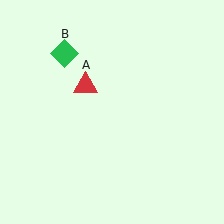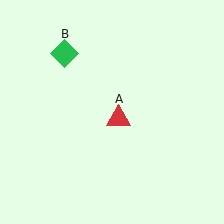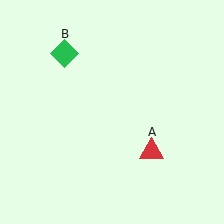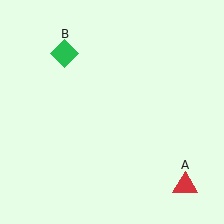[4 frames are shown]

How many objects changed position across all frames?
1 object changed position: red triangle (object A).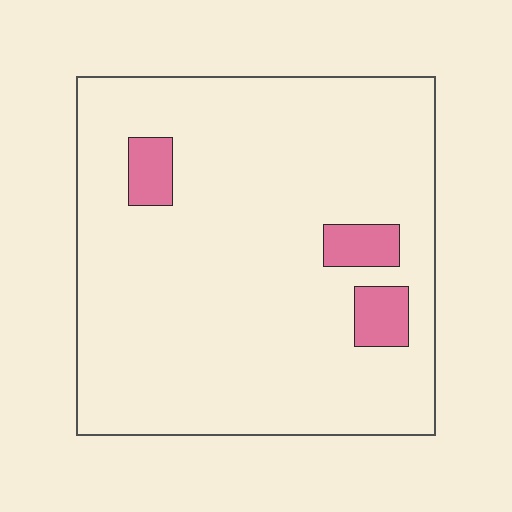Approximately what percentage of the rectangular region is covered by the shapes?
Approximately 10%.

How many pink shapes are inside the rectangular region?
3.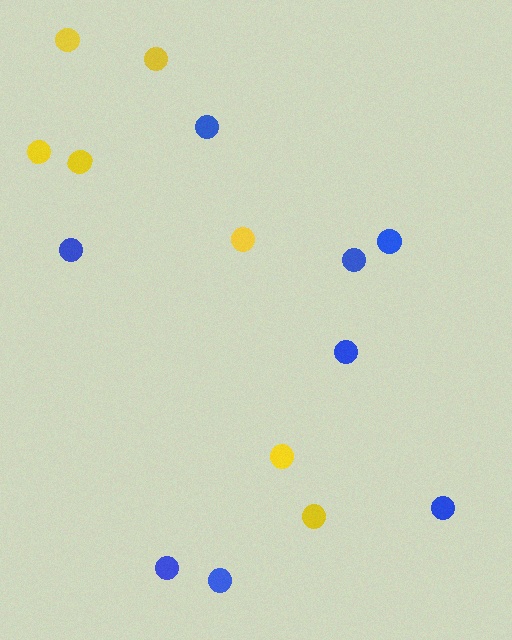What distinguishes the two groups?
There are 2 groups: one group of blue circles (8) and one group of yellow circles (7).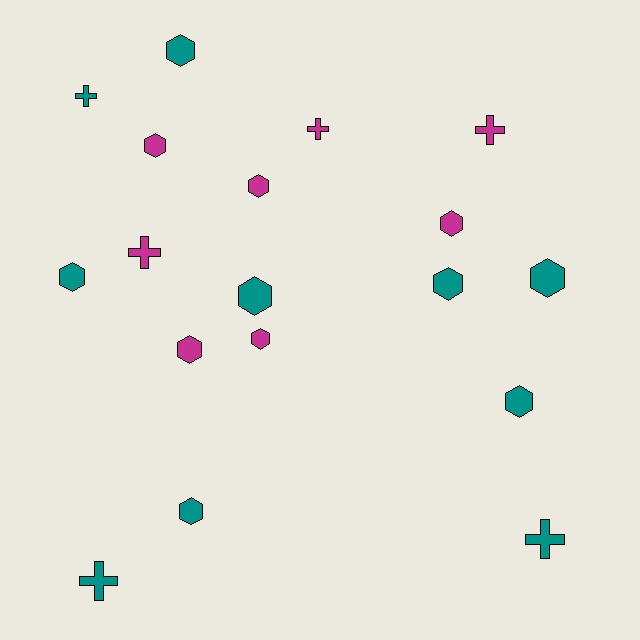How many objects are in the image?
There are 18 objects.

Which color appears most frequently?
Teal, with 10 objects.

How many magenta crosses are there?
There are 3 magenta crosses.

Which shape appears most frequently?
Hexagon, with 12 objects.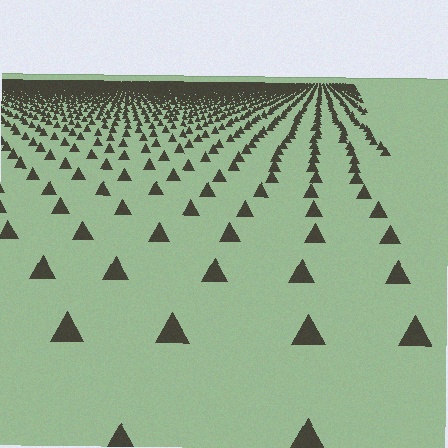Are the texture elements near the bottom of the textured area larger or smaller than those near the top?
Larger. Near the bottom, elements are closer to the viewer and appear at a bigger on-screen size.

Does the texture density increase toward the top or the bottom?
Density increases toward the top.